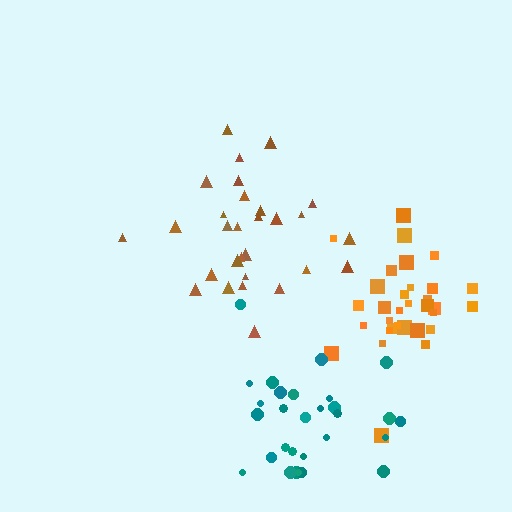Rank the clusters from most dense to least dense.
orange, teal, brown.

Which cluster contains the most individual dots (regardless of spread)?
Orange (33).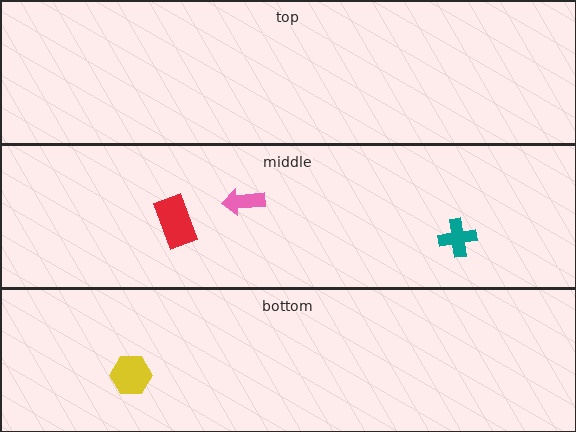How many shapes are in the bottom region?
1.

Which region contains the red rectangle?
The middle region.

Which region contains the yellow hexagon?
The bottom region.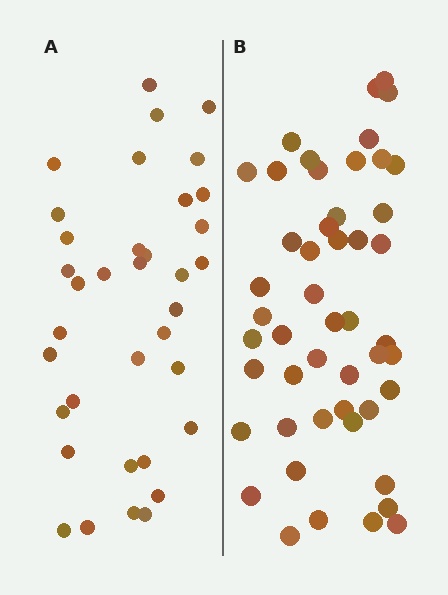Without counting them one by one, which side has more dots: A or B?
Region B (the right region) has more dots.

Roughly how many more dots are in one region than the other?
Region B has approximately 15 more dots than region A.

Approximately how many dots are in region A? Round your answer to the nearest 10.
About 40 dots. (The exact count is 36, which rounds to 40.)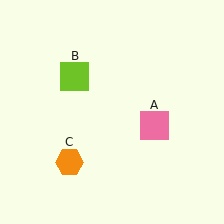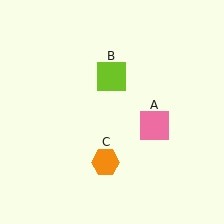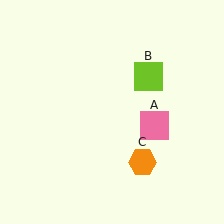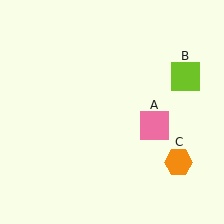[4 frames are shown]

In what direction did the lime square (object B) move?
The lime square (object B) moved right.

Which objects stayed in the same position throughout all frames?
Pink square (object A) remained stationary.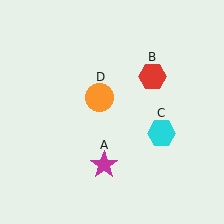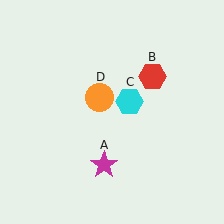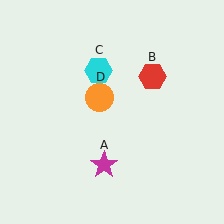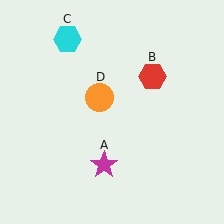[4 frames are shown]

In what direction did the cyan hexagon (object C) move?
The cyan hexagon (object C) moved up and to the left.